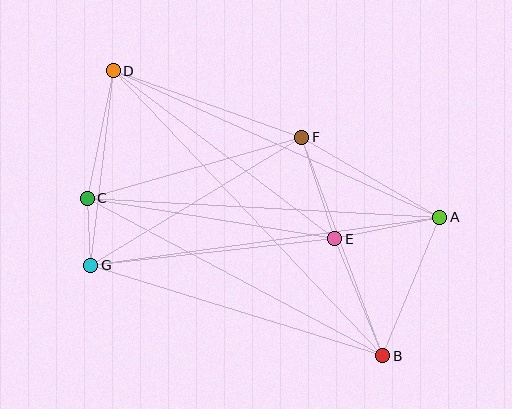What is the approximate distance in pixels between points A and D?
The distance between A and D is approximately 358 pixels.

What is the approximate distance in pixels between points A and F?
The distance between A and F is approximately 160 pixels.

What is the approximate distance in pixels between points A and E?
The distance between A and E is approximately 107 pixels.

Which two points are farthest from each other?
Points B and D are farthest from each other.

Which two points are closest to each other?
Points C and G are closest to each other.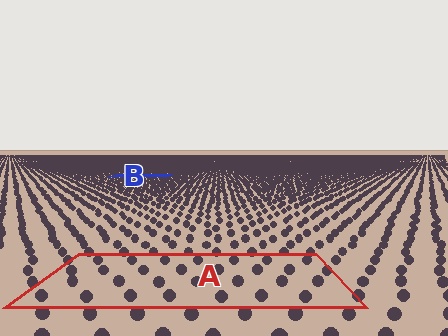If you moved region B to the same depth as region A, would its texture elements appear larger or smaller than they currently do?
They would appear larger. At a closer depth, the same texture elements are projected at a bigger on-screen size.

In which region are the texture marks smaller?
The texture marks are smaller in region B, because it is farther away.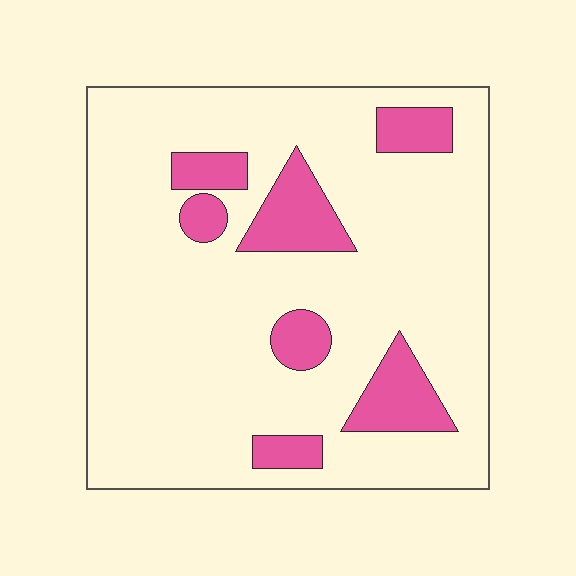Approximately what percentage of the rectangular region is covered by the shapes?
Approximately 15%.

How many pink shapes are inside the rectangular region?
7.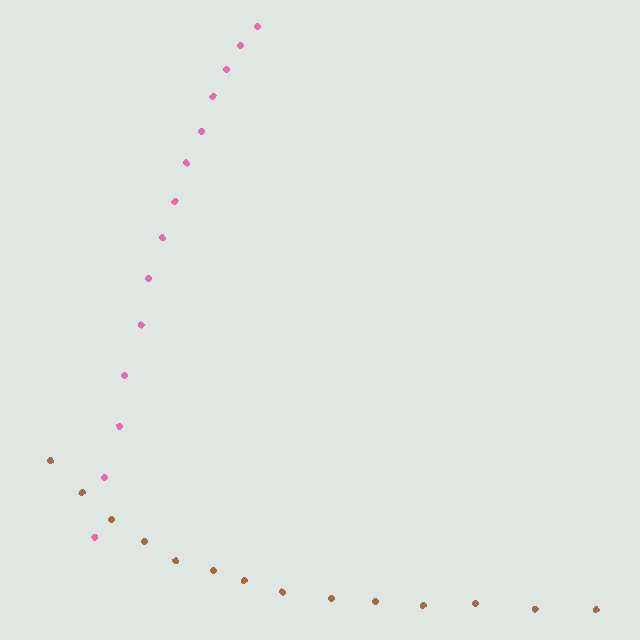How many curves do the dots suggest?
There are 2 distinct paths.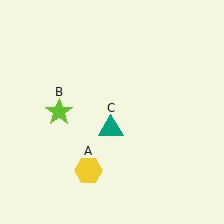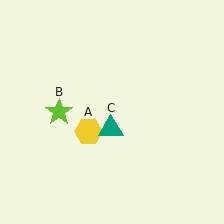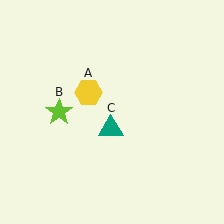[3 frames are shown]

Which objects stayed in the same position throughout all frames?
Lime star (object B) and teal triangle (object C) remained stationary.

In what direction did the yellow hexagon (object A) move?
The yellow hexagon (object A) moved up.